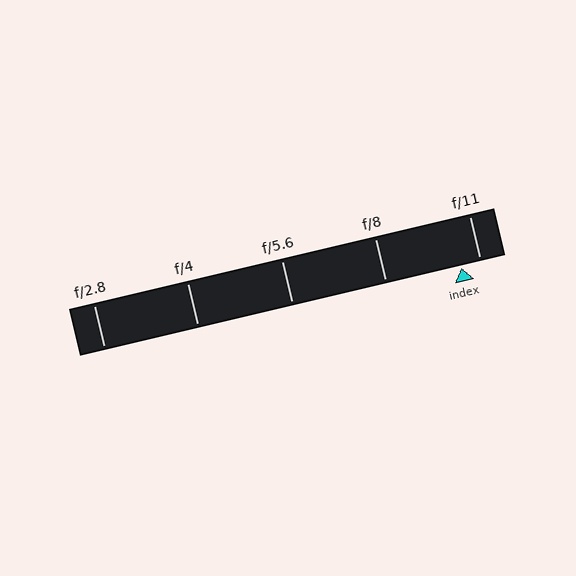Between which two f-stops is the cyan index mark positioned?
The index mark is between f/8 and f/11.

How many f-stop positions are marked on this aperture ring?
There are 5 f-stop positions marked.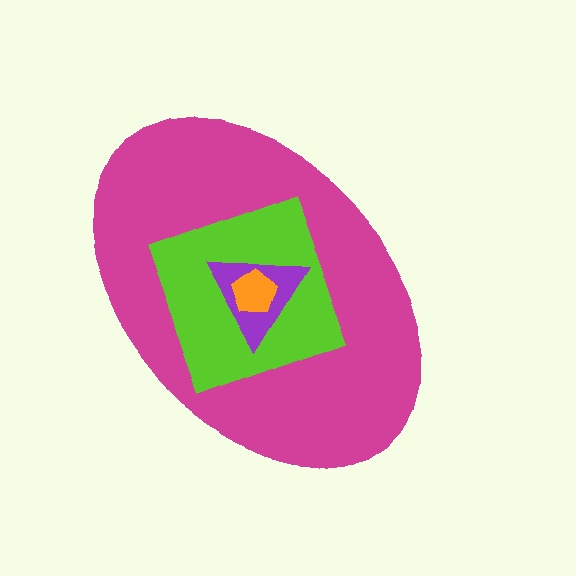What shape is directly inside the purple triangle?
The orange pentagon.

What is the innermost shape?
The orange pentagon.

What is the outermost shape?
The magenta ellipse.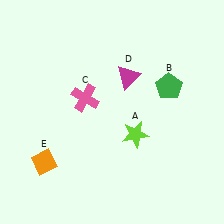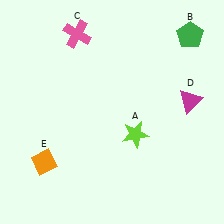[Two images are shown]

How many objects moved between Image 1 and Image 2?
3 objects moved between the two images.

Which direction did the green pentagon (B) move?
The green pentagon (B) moved up.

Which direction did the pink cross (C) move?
The pink cross (C) moved up.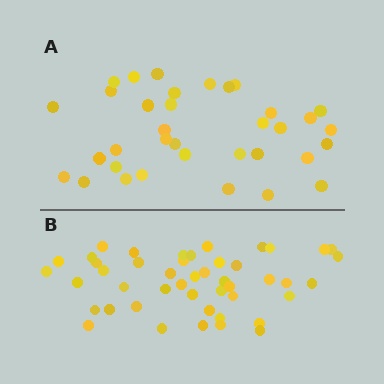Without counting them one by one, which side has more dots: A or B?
Region B (the bottom region) has more dots.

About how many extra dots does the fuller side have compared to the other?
Region B has roughly 12 or so more dots than region A.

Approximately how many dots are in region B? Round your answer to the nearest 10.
About 50 dots. (The exact count is 46, which rounds to 50.)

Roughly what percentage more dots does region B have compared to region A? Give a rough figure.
About 30% more.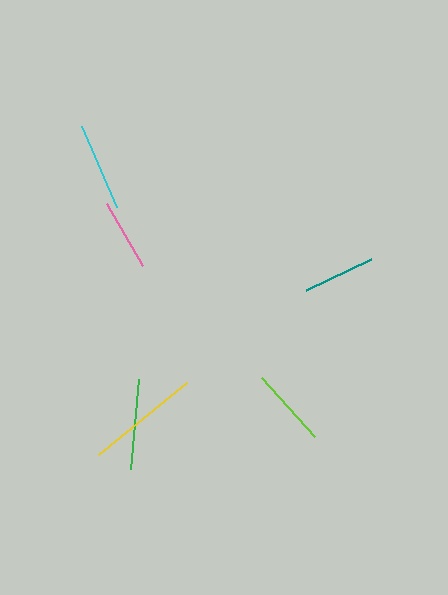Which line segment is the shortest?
The pink line is the shortest at approximately 72 pixels.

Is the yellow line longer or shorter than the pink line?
The yellow line is longer than the pink line.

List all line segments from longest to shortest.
From longest to shortest: yellow, green, cyan, lime, teal, pink.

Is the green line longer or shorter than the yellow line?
The yellow line is longer than the green line.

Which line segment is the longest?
The yellow line is the longest at approximately 113 pixels.